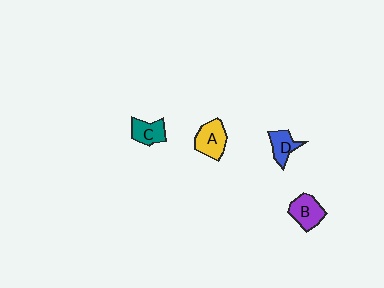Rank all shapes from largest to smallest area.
From largest to smallest: A (yellow), B (purple), C (teal), D (blue).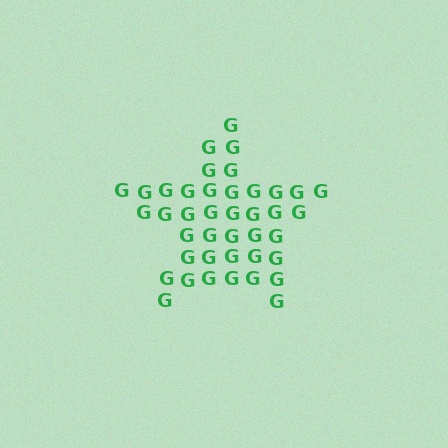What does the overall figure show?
The overall figure shows a star.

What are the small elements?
The small elements are letter G's.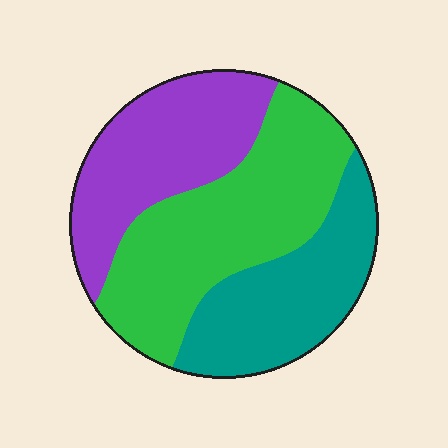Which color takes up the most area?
Green, at roughly 40%.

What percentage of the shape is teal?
Teal covers 28% of the shape.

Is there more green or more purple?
Green.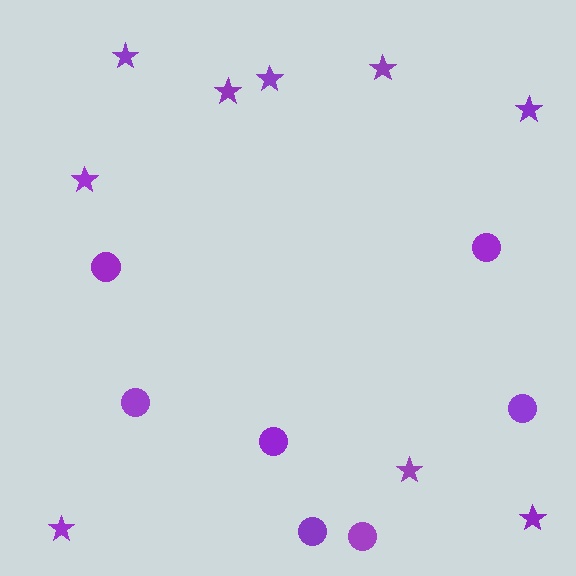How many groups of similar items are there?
There are 2 groups: one group of circles (7) and one group of stars (9).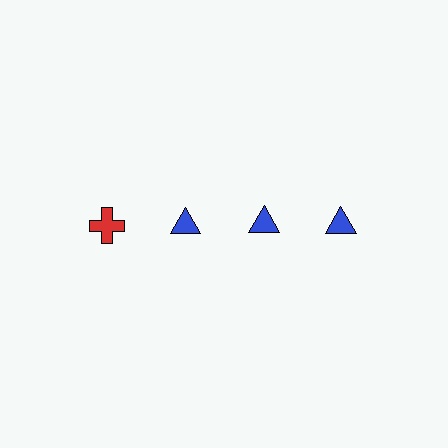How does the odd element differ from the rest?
It differs in both color (red instead of blue) and shape (cross instead of triangle).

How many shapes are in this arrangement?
There are 4 shapes arranged in a grid pattern.